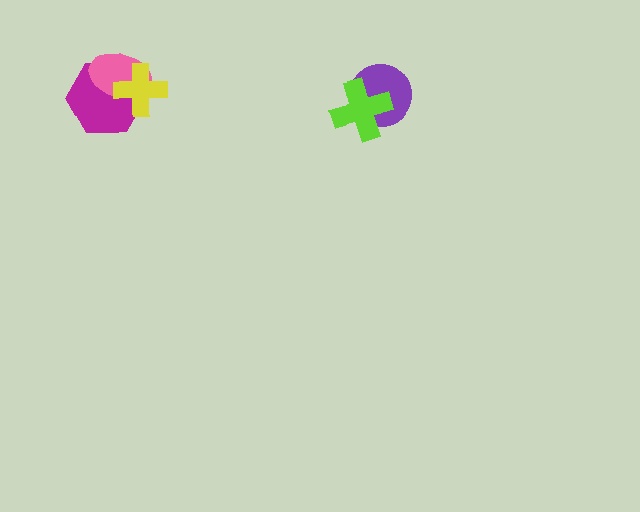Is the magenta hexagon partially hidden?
Yes, it is partially covered by another shape.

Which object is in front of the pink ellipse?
The yellow cross is in front of the pink ellipse.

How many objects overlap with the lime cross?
1 object overlaps with the lime cross.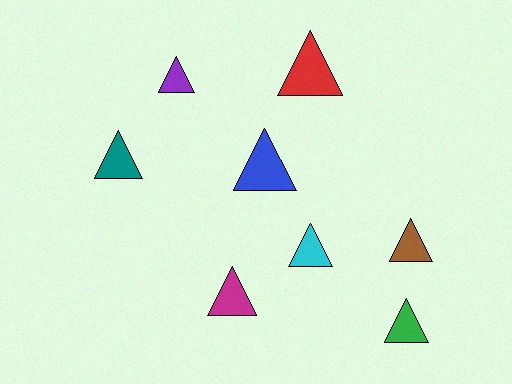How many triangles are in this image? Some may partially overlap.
There are 8 triangles.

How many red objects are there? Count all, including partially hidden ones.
There is 1 red object.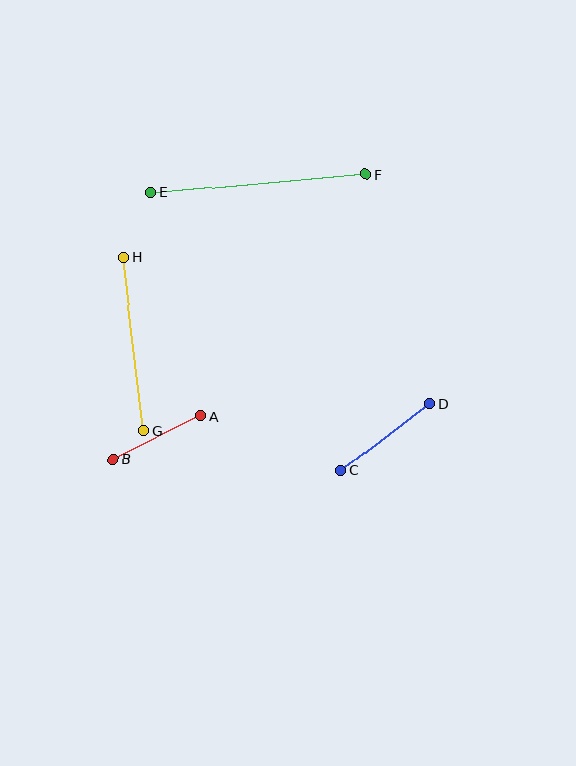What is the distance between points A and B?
The distance is approximately 97 pixels.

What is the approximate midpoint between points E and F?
The midpoint is at approximately (259, 183) pixels.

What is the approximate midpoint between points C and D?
The midpoint is at approximately (385, 437) pixels.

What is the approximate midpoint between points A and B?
The midpoint is at approximately (157, 438) pixels.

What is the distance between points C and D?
The distance is approximately 111 pixels.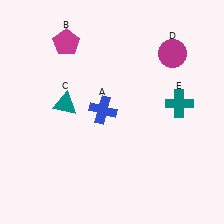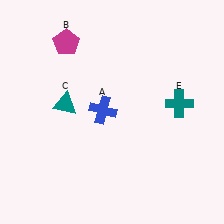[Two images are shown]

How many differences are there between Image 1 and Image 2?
There is 1 difference between the two images.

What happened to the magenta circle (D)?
The magenta circle (D) was removed in Image 2. It was in the top-right area of Image 1.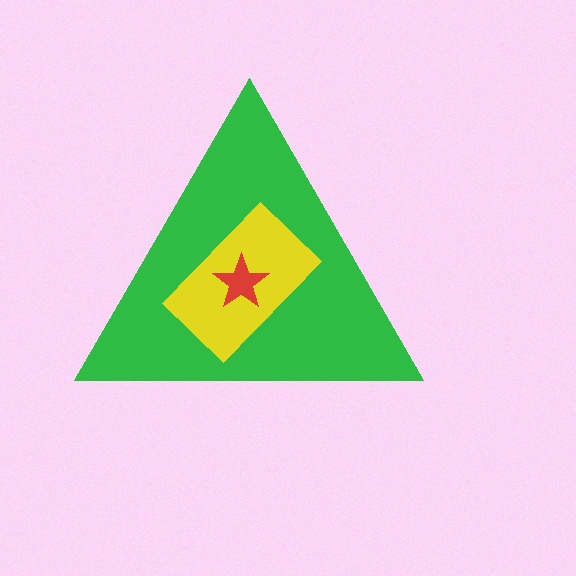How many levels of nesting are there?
3.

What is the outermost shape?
The green triangle.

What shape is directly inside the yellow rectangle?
The red star.